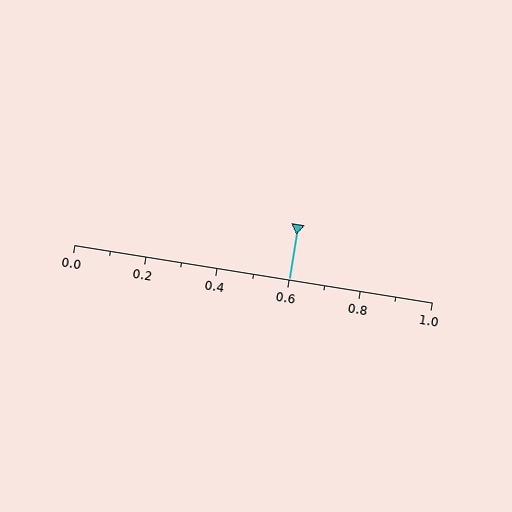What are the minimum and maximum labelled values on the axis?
The axis runs from 0.0 to 1.0.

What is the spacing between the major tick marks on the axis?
The major ticks are spaced 0.2 apart.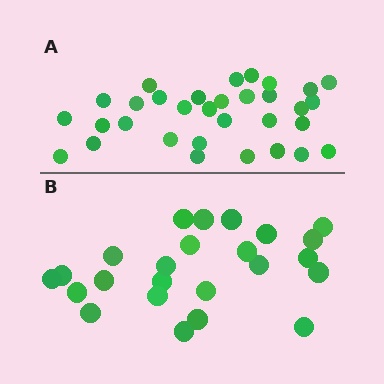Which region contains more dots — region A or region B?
Region A (the top region) has more dots.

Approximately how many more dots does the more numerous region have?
Region A has roughly 8 or so more dots than region B.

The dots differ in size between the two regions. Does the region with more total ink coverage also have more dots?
No. Region B has more total ink coverage because its dots are larger, but region A actually contains more individual dots. Total area can be misleading — the number of items is what matters here.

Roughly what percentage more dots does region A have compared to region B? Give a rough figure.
About 35% more.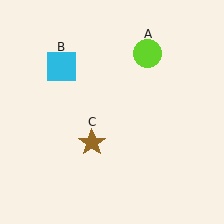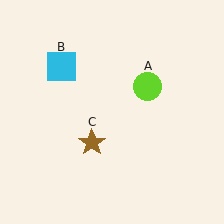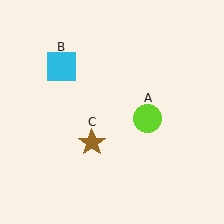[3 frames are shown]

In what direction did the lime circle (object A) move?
The lime circle (object A) moved down.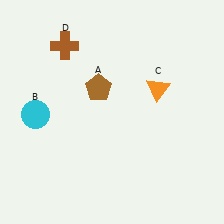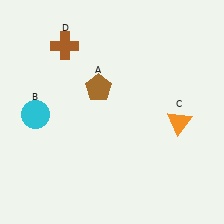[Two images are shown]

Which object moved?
The orange triangle (C) moved down.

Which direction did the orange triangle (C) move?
The orange triangle (C) moved down.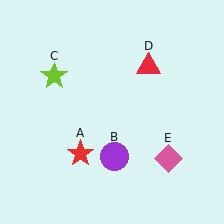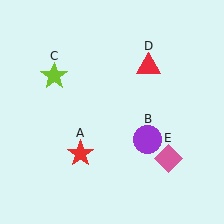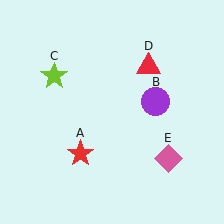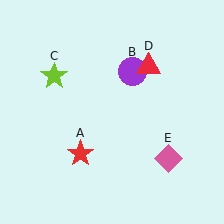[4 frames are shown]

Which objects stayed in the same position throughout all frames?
Red star (object A) and lime star (object C) and red triangle (object D) and pink diamond (object E) remained stationary.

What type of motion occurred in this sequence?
The purple circle (object B) rotated counterclockwise around the center of the scene.